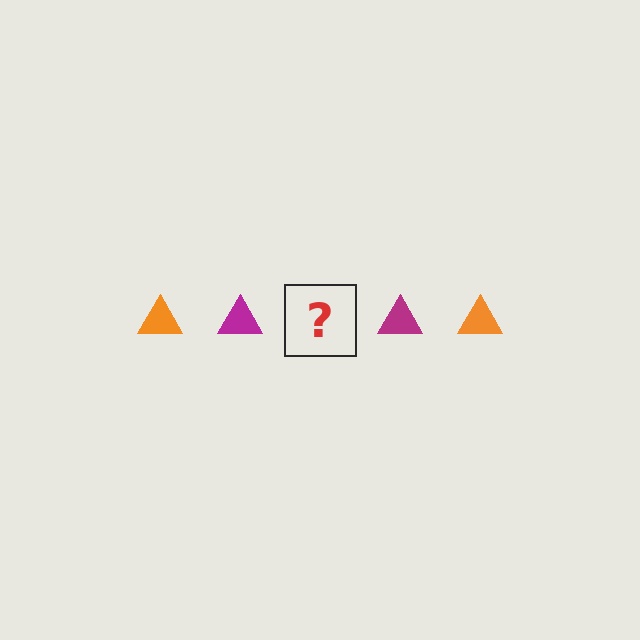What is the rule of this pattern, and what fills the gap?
The rule is that the pattern cycles through orange, magenta triangles. The gap should be filled with an orange triangle.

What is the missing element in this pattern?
The missing element is an orange triangle.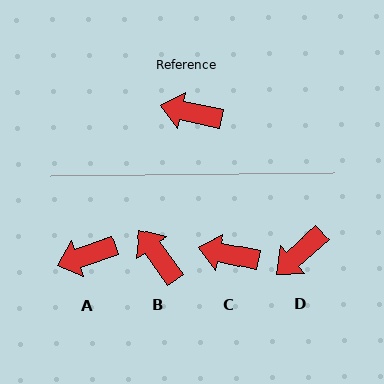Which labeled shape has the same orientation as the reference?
C.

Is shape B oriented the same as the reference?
No, it is off by about 43 degrees.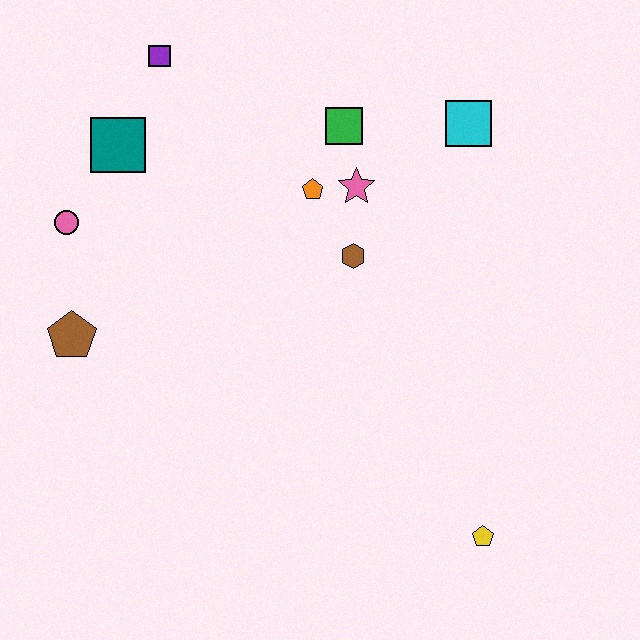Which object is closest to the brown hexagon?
The pink star is closest to the brown hexagon.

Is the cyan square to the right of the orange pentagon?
Yes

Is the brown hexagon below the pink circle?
Yes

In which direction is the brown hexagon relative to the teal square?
The brown hexagon is to the right of the teal square.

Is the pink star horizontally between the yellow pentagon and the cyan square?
No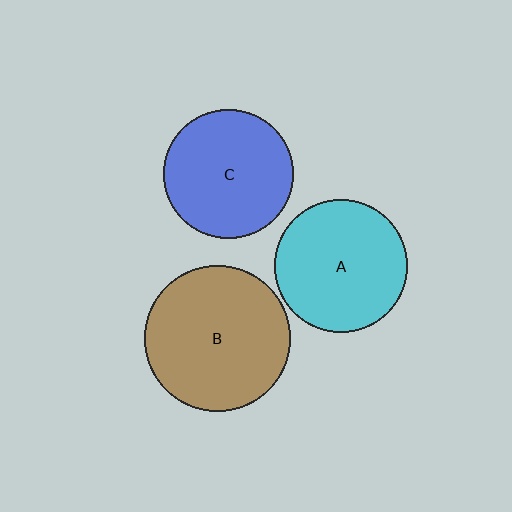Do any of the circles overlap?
No, none of the circles overlap.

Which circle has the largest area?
Circle B (brown).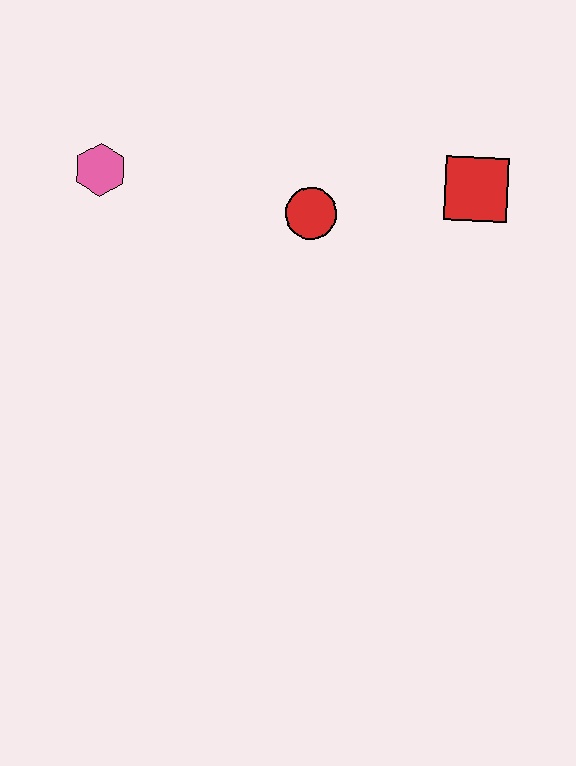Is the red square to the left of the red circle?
No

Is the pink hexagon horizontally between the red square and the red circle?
No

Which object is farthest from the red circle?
The pink hexagon is farthest from the red circle.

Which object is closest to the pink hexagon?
The red circle is closest to the pink hexagon.